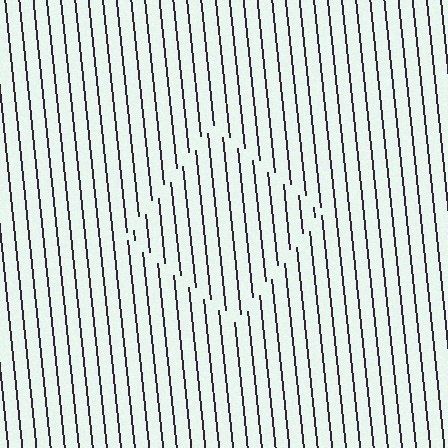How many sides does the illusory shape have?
4 sides — the line-ends trace a square.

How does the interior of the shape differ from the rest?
The interior of the shape contains the same grating, shifted by half a period — the contour is defined by the phase discontinuity where line-ends from the inner and outer gratings abut.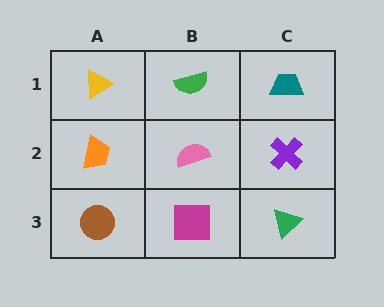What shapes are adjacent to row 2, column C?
A teal trapezoid (row 1, column C), a green triangle (row 3, column C), a pink semicircle (row 2, column B).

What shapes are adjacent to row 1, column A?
An orange trapezoid (row 2, column A), a green semicircle (row 1, column B).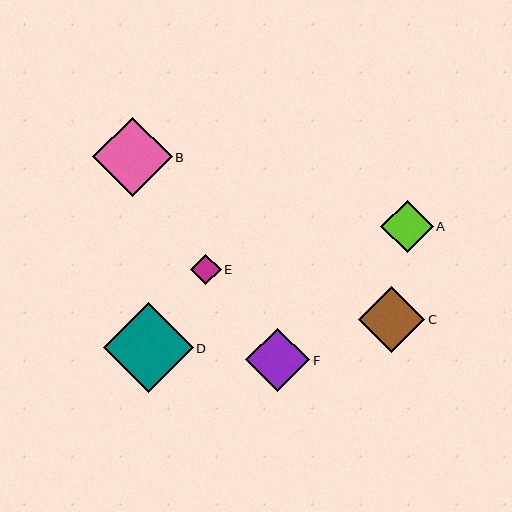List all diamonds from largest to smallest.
From largest to smallest: D, B, C, F, A, E.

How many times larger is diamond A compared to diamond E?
Diamond A is approximately 1.7 times the size of diamond E.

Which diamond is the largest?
Diamond D is the largest with a size of approximately 89 pixels.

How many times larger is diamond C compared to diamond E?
Diamond C is approximately 2.2 times the size of diamond E.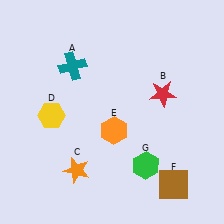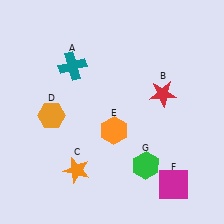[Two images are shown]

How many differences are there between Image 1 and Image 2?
There are 2 differences between the two images.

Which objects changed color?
D changed from yellow to orange. F changed from brown to magenta.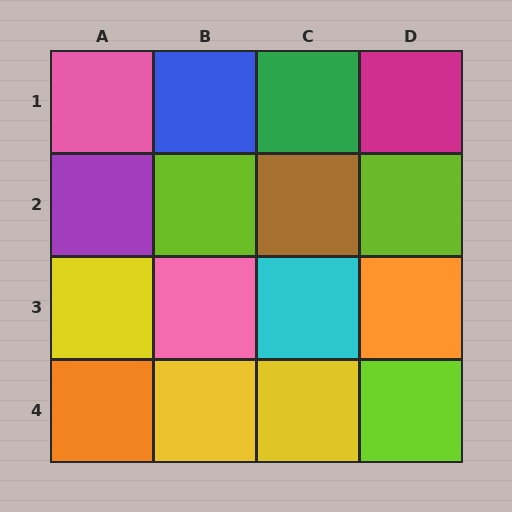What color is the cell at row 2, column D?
Lime.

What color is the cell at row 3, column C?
Cyan.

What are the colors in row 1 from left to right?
Pink, blue, green, magenta.